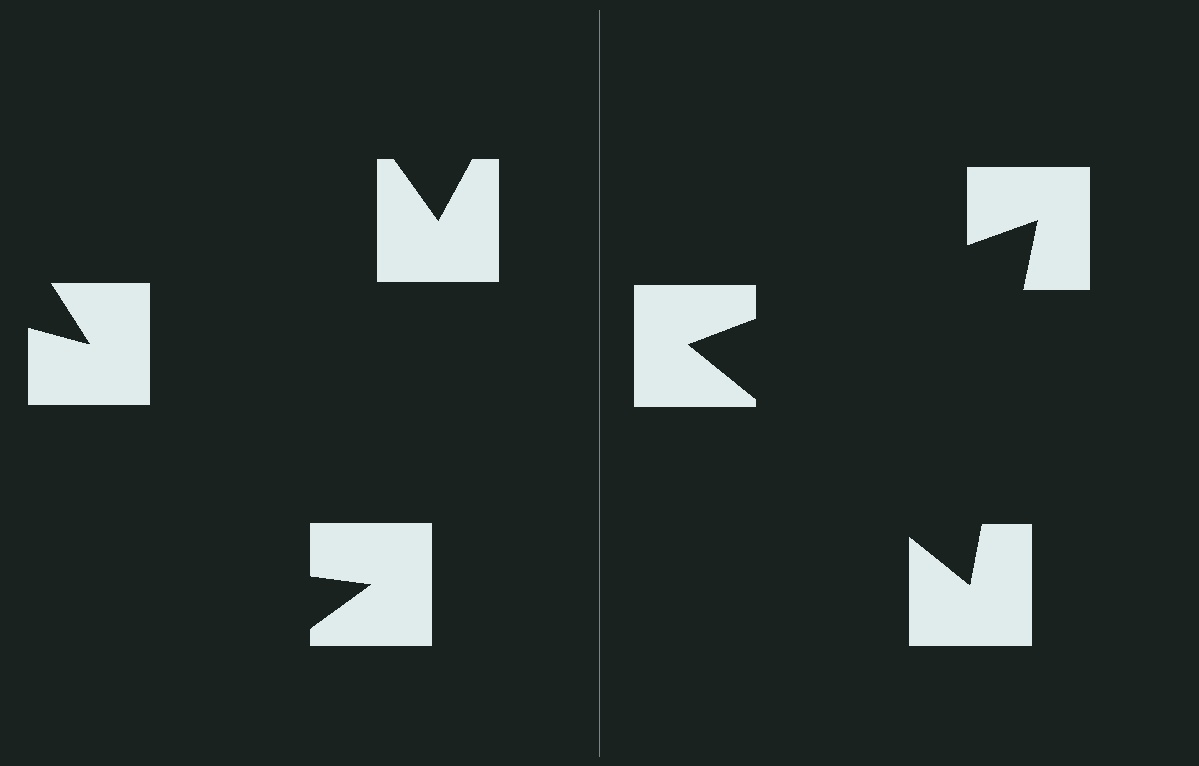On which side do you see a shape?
An illusory triangle appears on the right side. On the left side the wedge cuts are rotated, so no coherent shape forms.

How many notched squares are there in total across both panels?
6 — 3 on each side.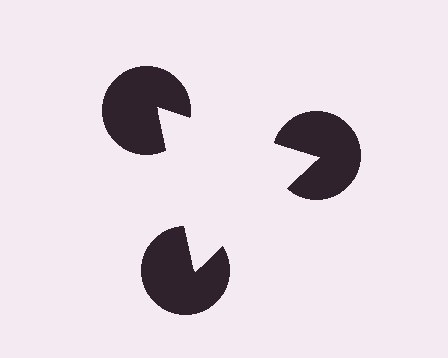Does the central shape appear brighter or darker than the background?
It typically appears slightly brighter than the background, even though no actual brightness change is drawn.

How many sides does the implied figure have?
3 sides.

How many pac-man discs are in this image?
There are 3 — one at each vertex of the illusory triangle.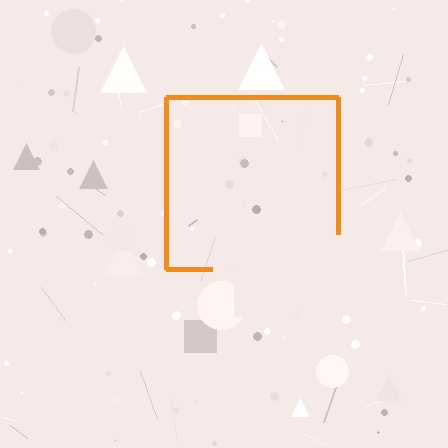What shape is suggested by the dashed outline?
The dashed outline suggests a square.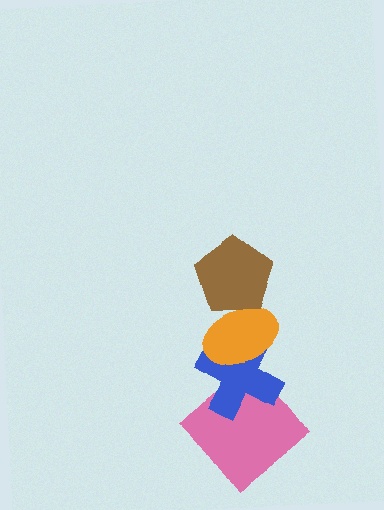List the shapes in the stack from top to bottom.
From top to bottom: the brown pentagon, the orange ellipse, the blue cross, the pink diamond.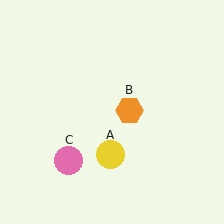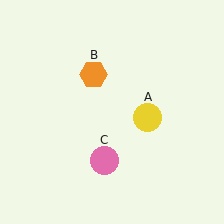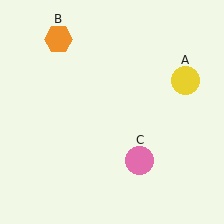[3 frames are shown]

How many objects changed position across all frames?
3 objects changed position: yellow circle (object A), orange hexagon (object B), pink circle (object C).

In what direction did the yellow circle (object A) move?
The yellow circle (object A) moved up and to the right.